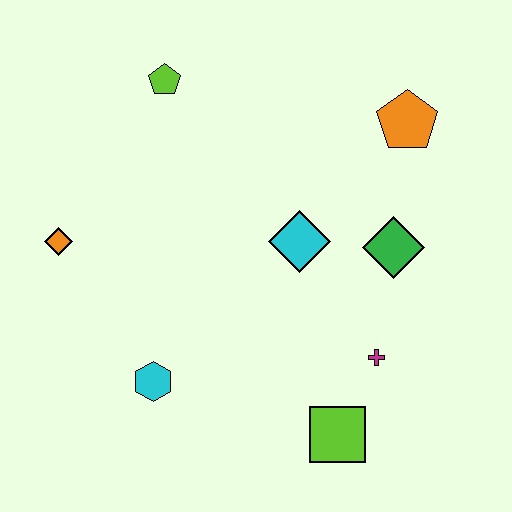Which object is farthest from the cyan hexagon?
The orange pentagon is farthest from the cyan hexagon.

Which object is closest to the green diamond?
The cyan diamond is closest to the green diamond.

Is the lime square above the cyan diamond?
No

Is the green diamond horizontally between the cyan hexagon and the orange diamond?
No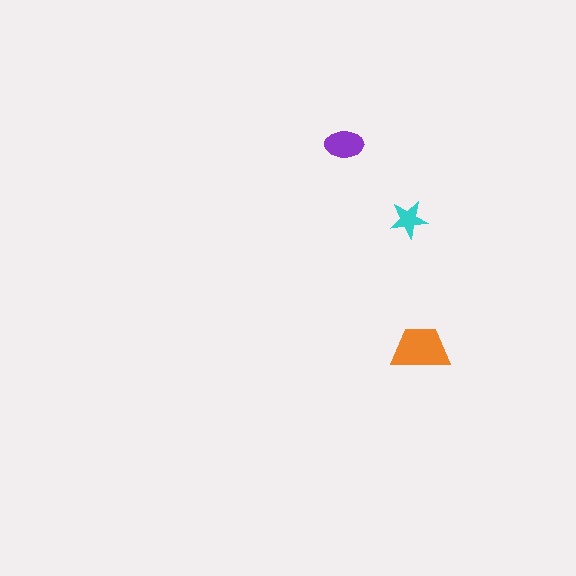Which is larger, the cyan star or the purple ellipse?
The purple ellipse.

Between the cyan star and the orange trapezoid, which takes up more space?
The orange trapezoid.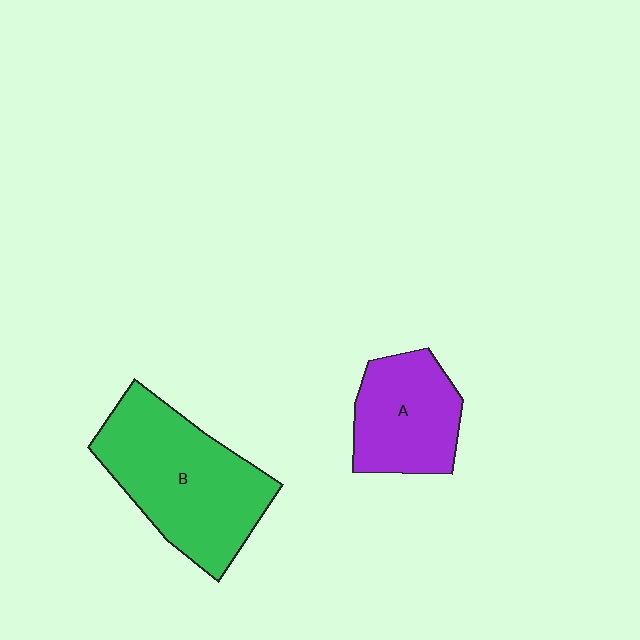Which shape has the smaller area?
Shape A (purple).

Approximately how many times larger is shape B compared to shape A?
Approximately 1.6 times.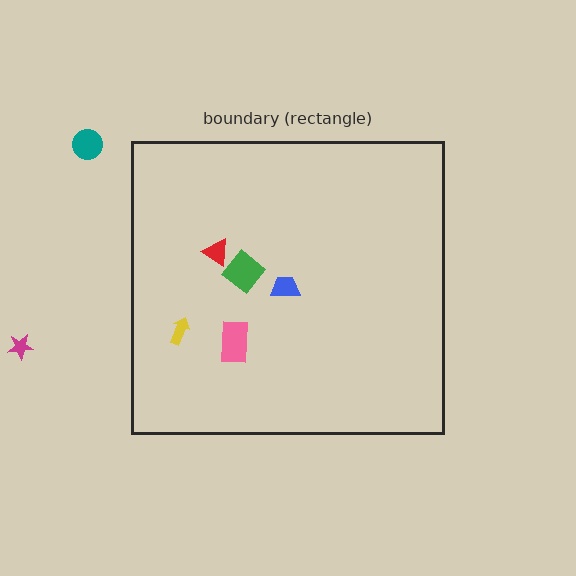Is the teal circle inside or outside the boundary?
Outside.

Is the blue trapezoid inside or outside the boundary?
Inside.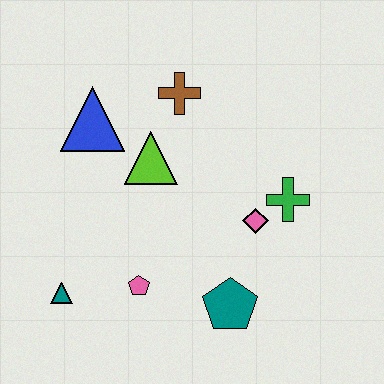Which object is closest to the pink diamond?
The green cross is closest to the pink diamond.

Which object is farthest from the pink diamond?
The teal triangle is farthest from the pink diamond.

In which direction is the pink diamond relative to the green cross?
The pink diamond is to the left of the green cross.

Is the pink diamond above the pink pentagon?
Yes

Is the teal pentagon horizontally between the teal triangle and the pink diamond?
Yes